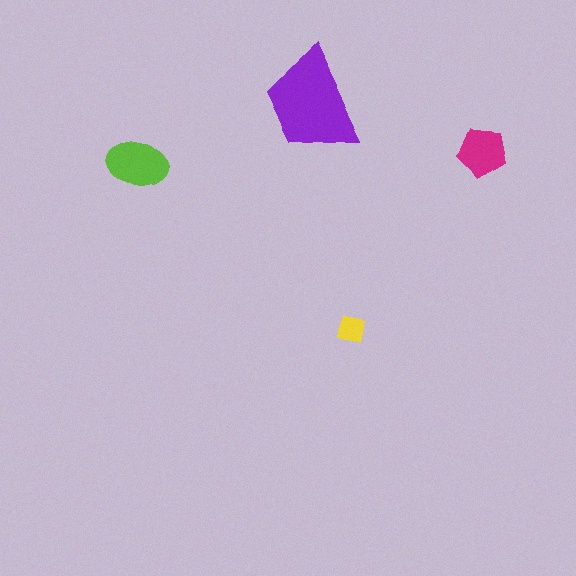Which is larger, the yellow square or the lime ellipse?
The lime ellipse.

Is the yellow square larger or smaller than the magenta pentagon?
Smaller.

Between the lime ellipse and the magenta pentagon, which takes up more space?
The lime ellipse.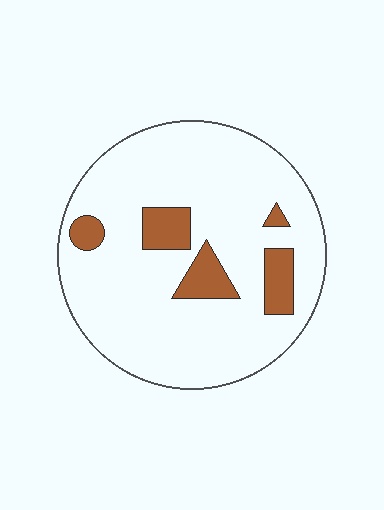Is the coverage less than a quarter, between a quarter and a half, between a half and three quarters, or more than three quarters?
Less than a quarter.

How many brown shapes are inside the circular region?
5.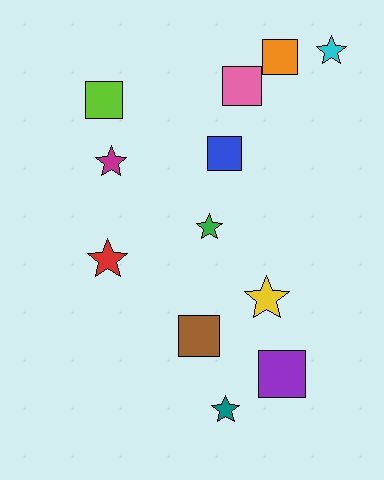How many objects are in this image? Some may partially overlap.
There are 12 objects.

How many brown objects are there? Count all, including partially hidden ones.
There is 1 brown object.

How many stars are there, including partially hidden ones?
There are 6 stars.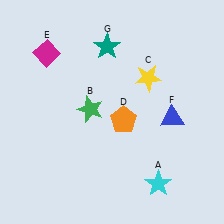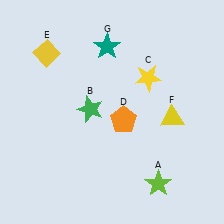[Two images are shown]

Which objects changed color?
A changed from cyan to lime. E changed from magenta to yellow. F changed from blue to yellow.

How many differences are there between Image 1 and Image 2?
There are 3 differences between the two images.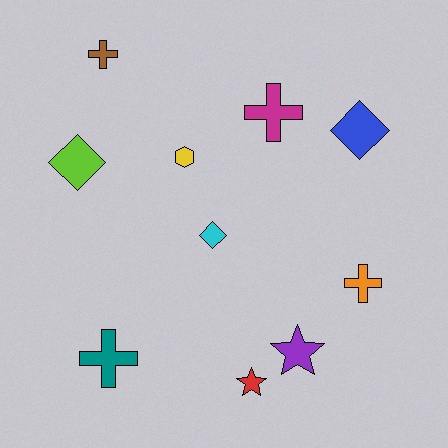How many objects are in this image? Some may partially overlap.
There are 10 objects.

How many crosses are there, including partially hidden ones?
There are 4 crosses.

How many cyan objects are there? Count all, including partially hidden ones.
There is 1 cyan object.